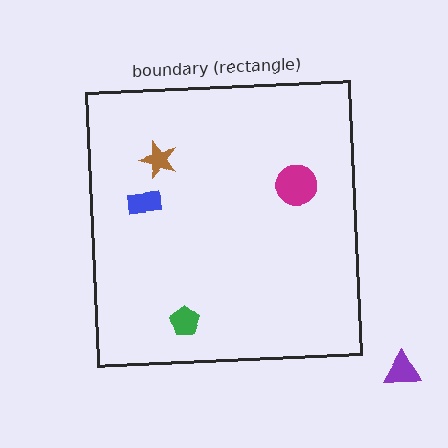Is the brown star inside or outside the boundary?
Inside.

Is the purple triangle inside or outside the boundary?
Outside.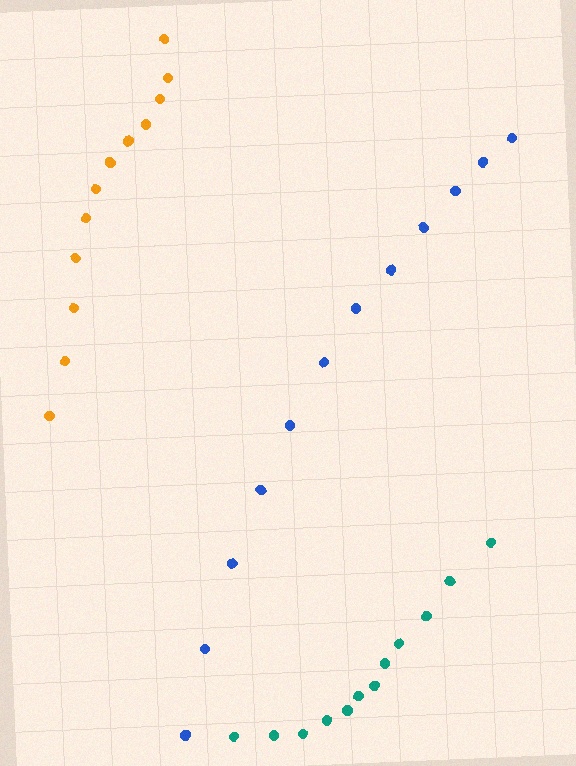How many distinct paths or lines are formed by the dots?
There are 3 distinct paths.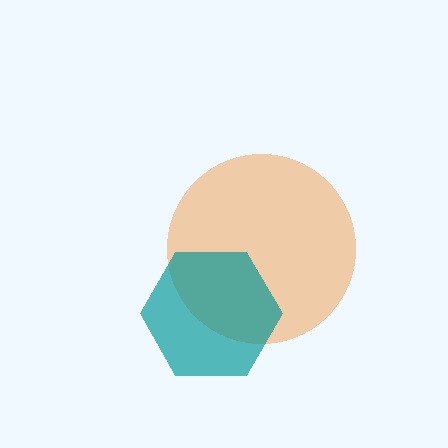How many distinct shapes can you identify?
There are 2 distinct shapes: an orange circle, a teal hexagon.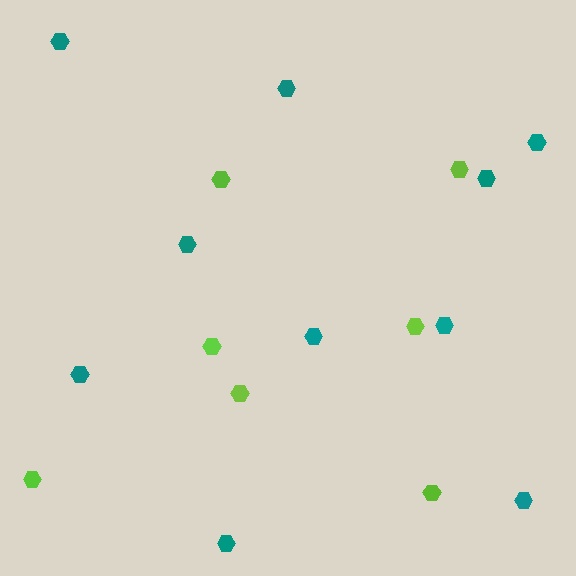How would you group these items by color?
There are 2 groups: one group of teal hexagons (10) and one group of lime hexagons (7).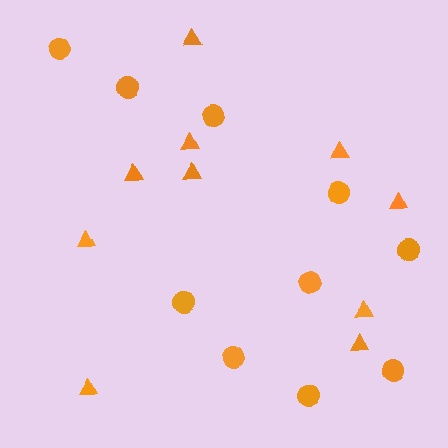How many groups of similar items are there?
There are 2 groups: one group of circles (10) and one group of triangles (10).